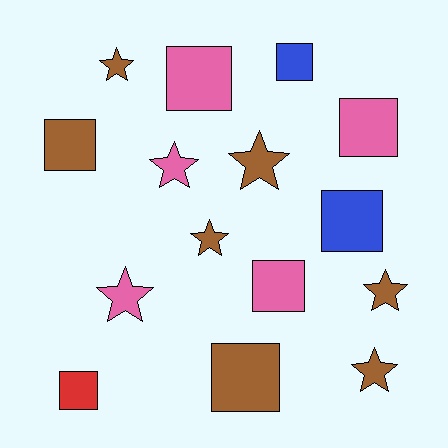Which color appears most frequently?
Brown, with 7 objects.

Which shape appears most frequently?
Square, with 8 objects.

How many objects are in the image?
There are 15 objects.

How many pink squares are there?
There are 3 pink squares.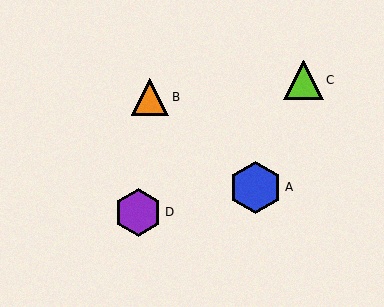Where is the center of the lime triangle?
The center of the lime triangle is at (304, 80).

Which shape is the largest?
The blue hexagon (labeled A) is the largest.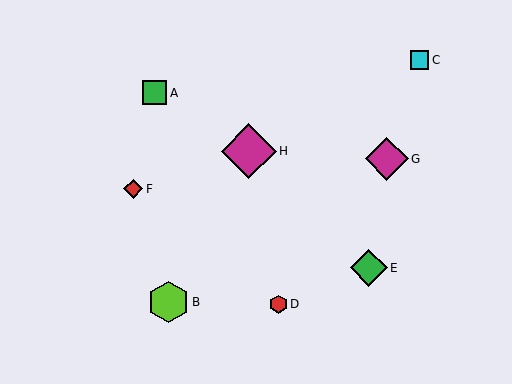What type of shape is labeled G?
Shape G is a magenta diamond.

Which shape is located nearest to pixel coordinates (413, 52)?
The cyan square (labeled C) at (420, 60) is nearest to that location.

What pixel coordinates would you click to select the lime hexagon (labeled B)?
Click at (168, 302) to select the lime hexagon B.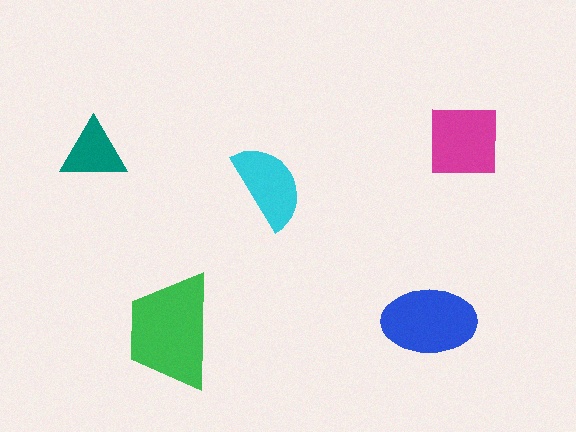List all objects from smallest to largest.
The teal triangle, the cyan semicircle, the magenta square, the blue ellipse, the green trapezoid.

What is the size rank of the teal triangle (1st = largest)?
5th.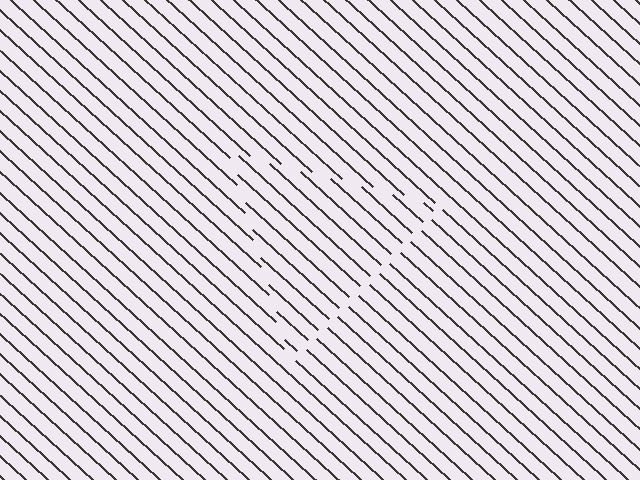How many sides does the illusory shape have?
3 sides — the line-ends trace a triangle.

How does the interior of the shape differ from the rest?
The interior of the shape contains the same grating, shifted by half a period — the contour is defined by the phase discontinuity where line-ends from the inner and outer gratings abut.